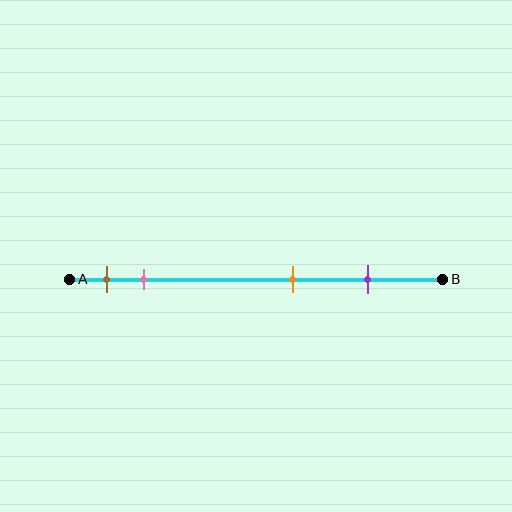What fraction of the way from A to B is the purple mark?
The purple mark is approximately 80% (0.8) of the way from A to B.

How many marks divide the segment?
There are 4 marks dividing the segment.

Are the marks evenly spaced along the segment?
No, the marks are not evenly spaced.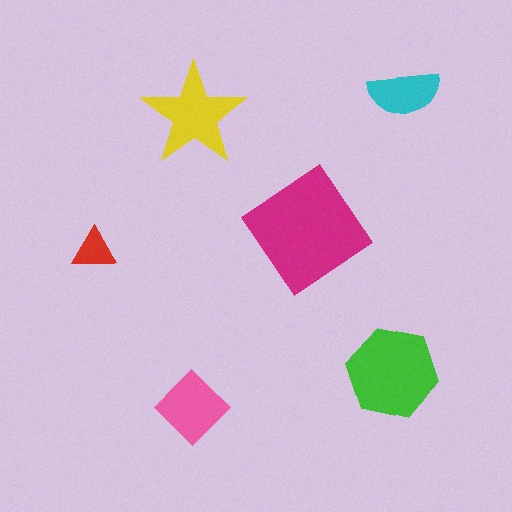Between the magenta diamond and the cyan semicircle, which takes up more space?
The magenta diamond.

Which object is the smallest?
The red triangle.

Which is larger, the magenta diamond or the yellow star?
The magenta diamond.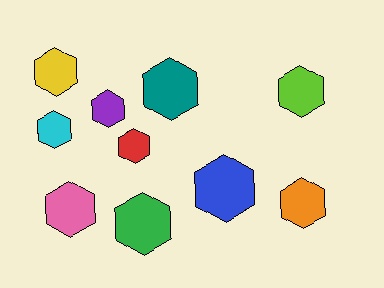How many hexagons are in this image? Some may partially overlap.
There are 10 hexagons.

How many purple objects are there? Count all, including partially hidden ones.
There is 1 purple object.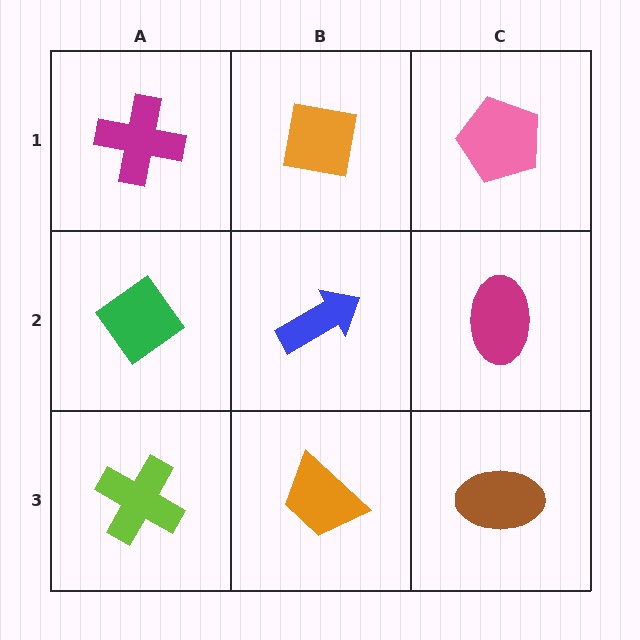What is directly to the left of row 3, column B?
A lime cross.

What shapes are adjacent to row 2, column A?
A magenta cross (row 1, column A), a lime cross (row 3, column A), a blue arrow (row 2, column B).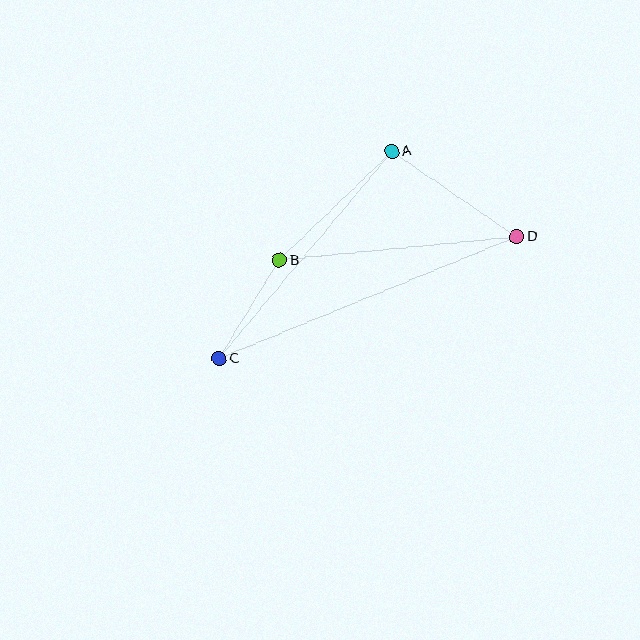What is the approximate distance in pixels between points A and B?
The distance between A and B is approximately 157 pixels.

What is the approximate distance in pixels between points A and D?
The distance between A and D is approximately 151 pixels.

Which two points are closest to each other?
Points B and C are closest to each other.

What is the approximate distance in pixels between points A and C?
The distance between A and C is approximately 270 pixels.